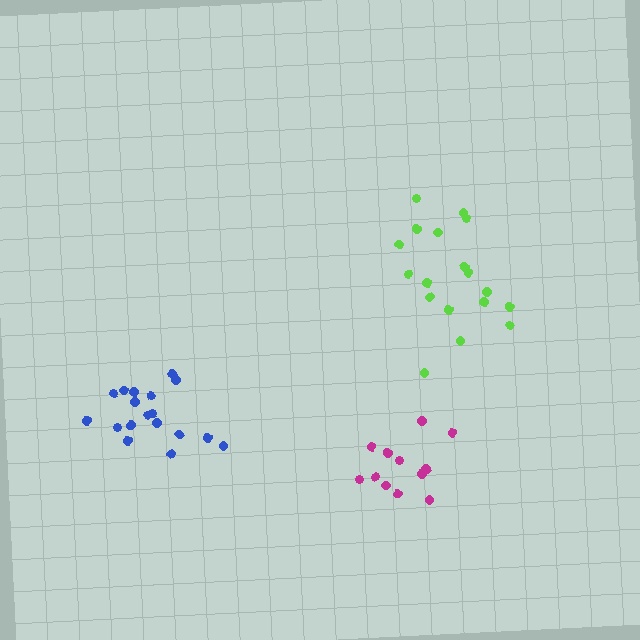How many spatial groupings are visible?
There are 3 spatial groupings.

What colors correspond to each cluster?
The clusters are colored: blue, lime, magenta.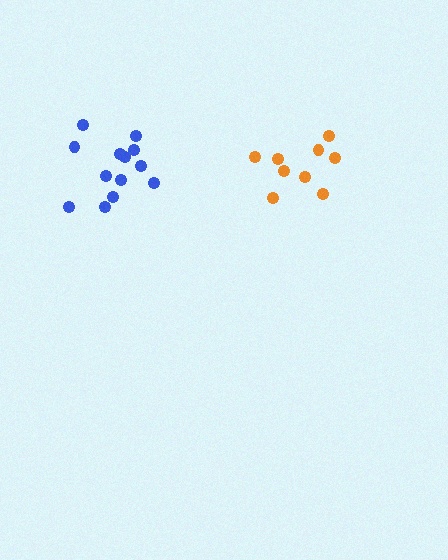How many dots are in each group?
Group 1: 9 dots, Group 2: 13 dots (22 total).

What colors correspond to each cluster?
The clusters are colored: orange, blue.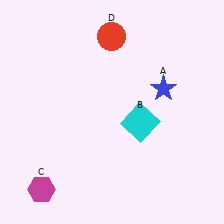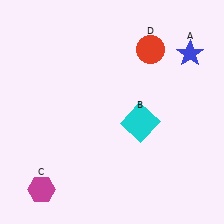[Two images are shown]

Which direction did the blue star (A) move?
The blue star (A) moved up.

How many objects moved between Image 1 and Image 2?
2 objects moved between the two images.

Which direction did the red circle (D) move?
The red circle (D) moved right.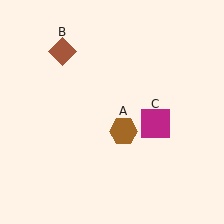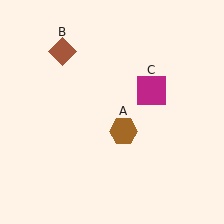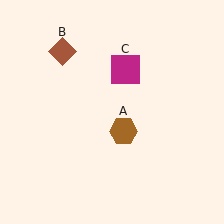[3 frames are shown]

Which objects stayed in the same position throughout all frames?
Brown hexagon (object A) and brown diamond (object B) remained stationary.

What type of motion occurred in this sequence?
The magenta square (object C) rotated counterclockwise around the center of the scene.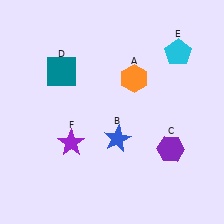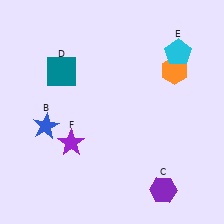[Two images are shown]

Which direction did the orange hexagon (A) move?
The orange hexagon (A) moved right.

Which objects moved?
The objects that moved are: the orange hexagon (A), the blue star (B), the purple hexagon (C).